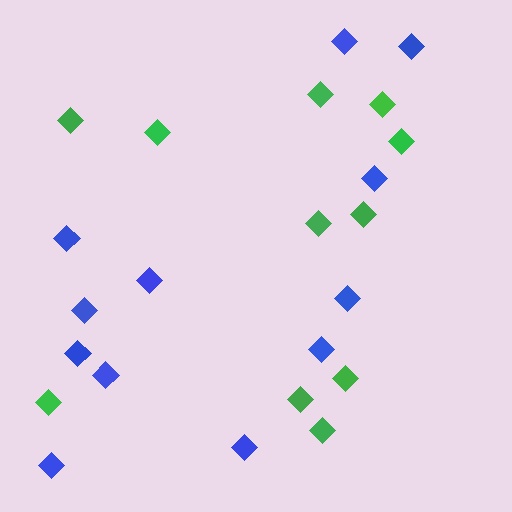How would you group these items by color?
There are 2 groups: one group of blue diamonds (12) and one group of green diamonds (11).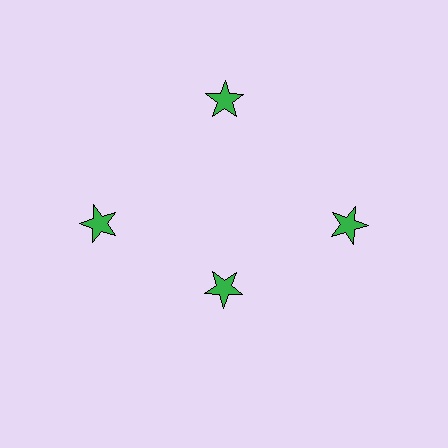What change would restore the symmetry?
The symmetry would be restored by moving it outward, back onto the ring so that all 4 stars sit at equal angles and equal distance from the center.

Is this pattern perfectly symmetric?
No. The 4 green stars are arranged in a ring, but one element near the 6 o'clock position is pulled inward toward the center, breaking the 4-fold rotational symmetry.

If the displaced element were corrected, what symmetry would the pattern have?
It would have 4-fold rotational symmetry — the pattern would map onto itself every 90 degrees.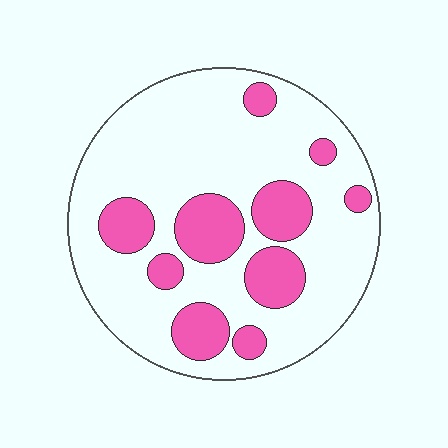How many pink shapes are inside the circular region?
10.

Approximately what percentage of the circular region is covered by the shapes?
Approximately 25%.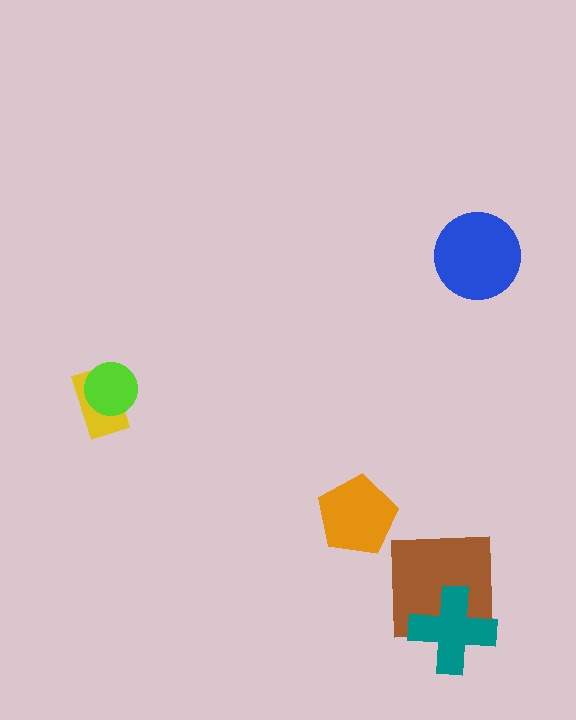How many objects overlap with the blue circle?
0 objects overlap with the blue circle.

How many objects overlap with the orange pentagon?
0 objects overlap with the orange pentagon.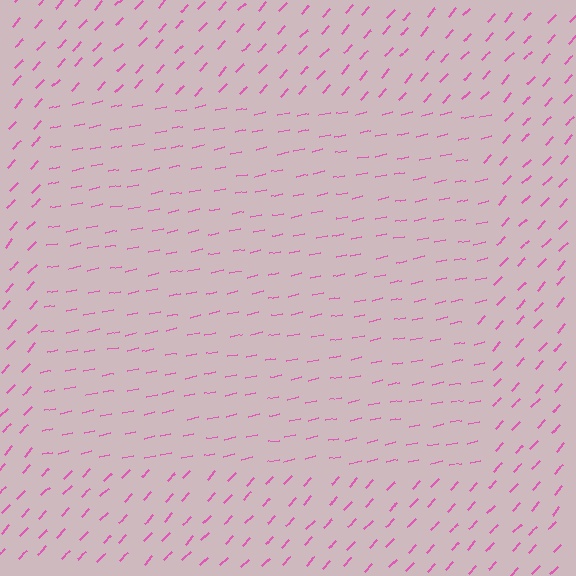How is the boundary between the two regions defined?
The boundary is defined purely by a change in line orientation (approximately 35 degrees difference). All lines are the same color and thickness.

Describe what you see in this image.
The image is filled with small pink line segments. A rectangle region in the image has lines oriented differently from the surrounding lines, creating a visible texture boundary.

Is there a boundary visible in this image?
Yes, there is a texture boundary formed by a change in line orientation.